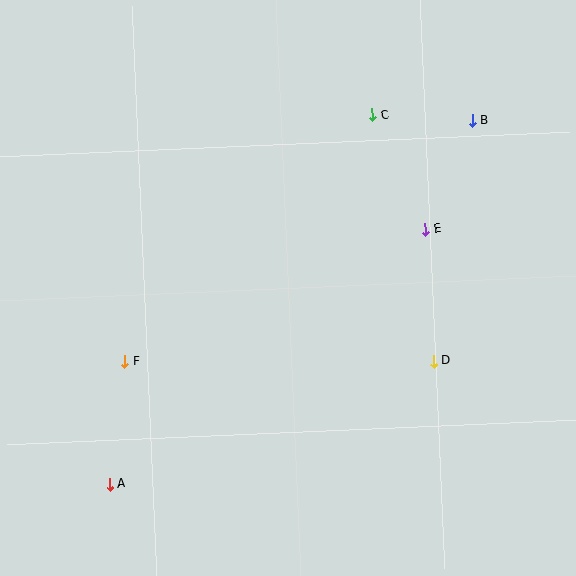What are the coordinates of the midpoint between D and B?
The midpoint between D and B is at (453, 241).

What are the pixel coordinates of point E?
Point E is at (425, 229).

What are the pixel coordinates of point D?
Point D is at (434, 361).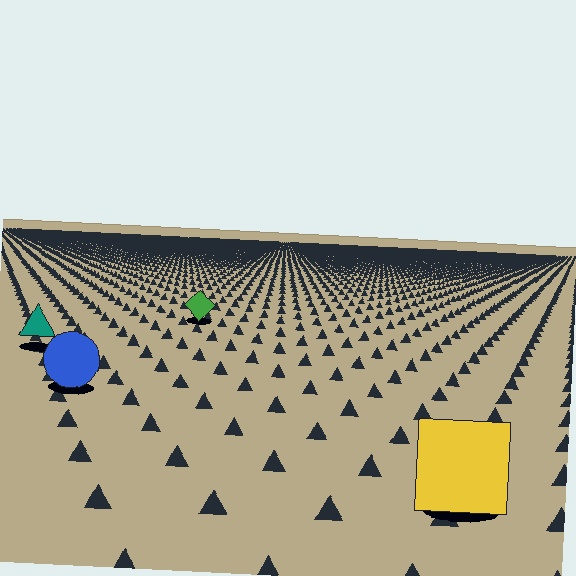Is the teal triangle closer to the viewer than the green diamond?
Yes. The teal triangle is closer — you can tell from the texture gradient: the ground texture is coarser near it.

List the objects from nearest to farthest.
From nearest to farthest: the yellow square, the blue circle, the teal triangle, the green diamond.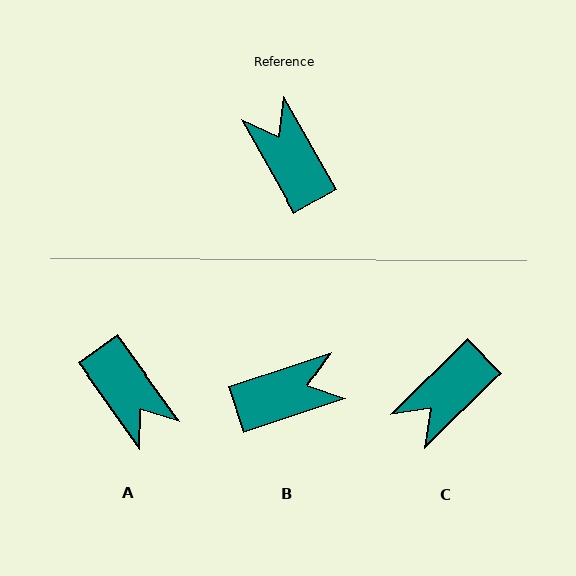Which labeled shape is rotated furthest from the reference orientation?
A, about 174 degrees away.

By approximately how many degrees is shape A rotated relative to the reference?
Approximately 174 degrees clockwise.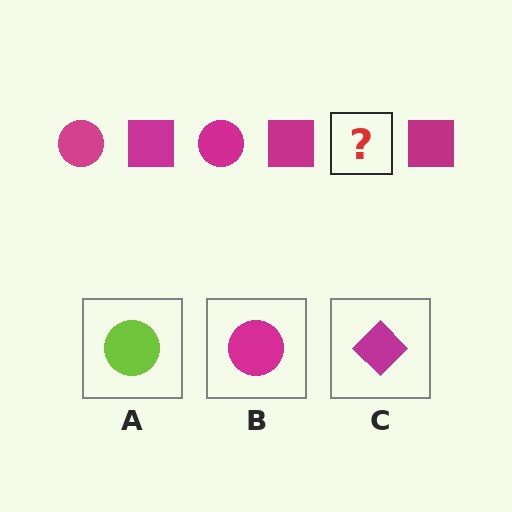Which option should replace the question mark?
Option B.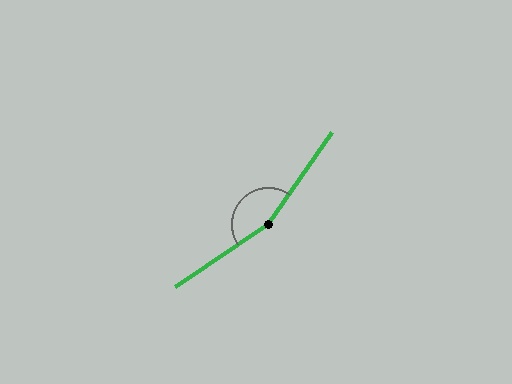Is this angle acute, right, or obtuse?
It is obtuse.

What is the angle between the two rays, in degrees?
Approximately 159 degrees.